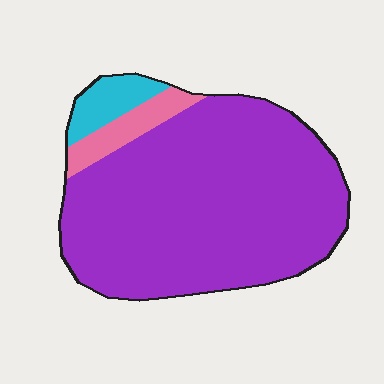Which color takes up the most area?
Purple, at roughly 85%.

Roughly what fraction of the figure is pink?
Pink covers roughly 5% of the figure.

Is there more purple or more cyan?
Purple.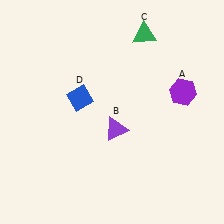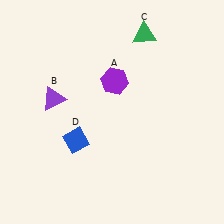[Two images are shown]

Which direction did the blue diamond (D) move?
The blue diamond (D) moved down.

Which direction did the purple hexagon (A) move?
The purple hexagon (A) moved left.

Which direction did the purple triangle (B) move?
The purple triangle (B) moved left.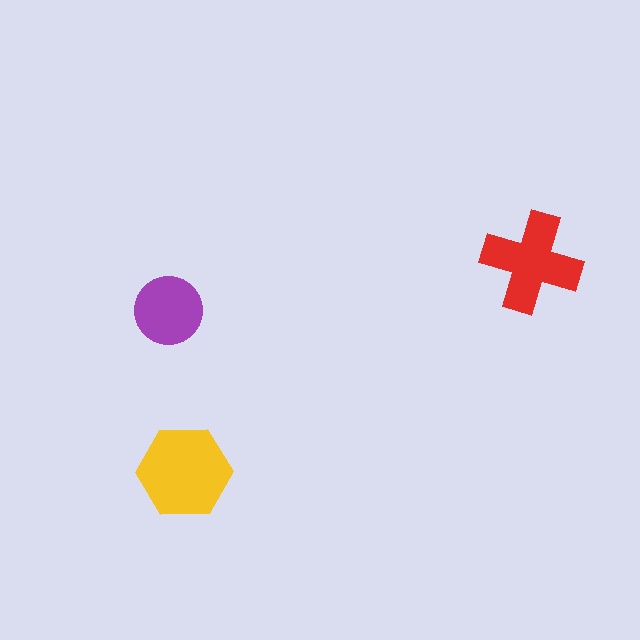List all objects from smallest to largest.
The purple circle, the red cross, the yellow hexagon.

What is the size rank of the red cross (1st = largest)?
2nd.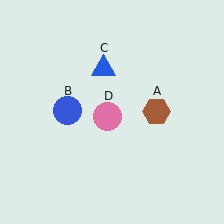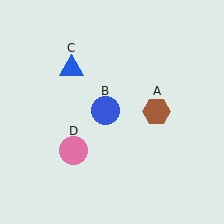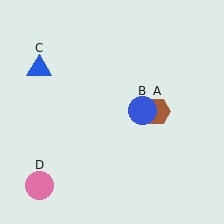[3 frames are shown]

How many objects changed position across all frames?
3 objects changed position: blue circle (object B), blue triangle (object C), pink circle (object D).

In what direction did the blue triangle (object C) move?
The blue triangle (object C) moved left.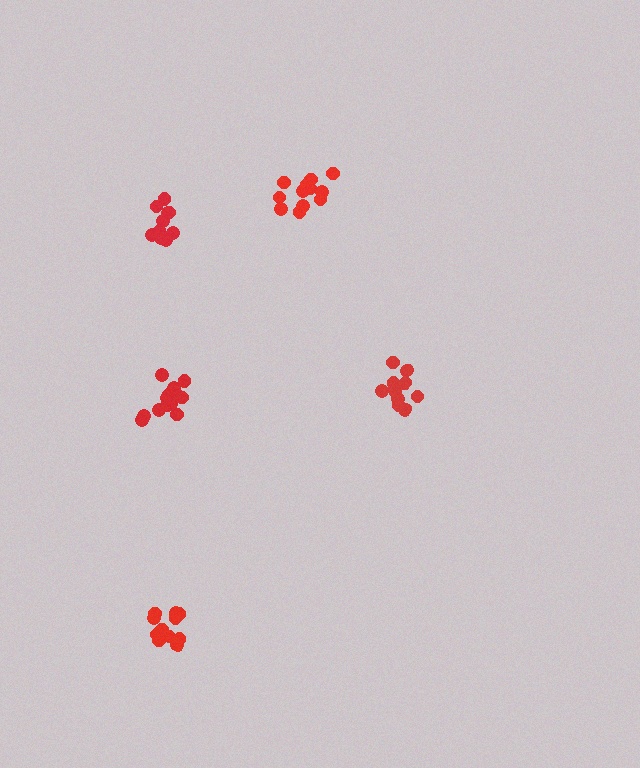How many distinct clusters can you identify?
There are 5 distinct clusters.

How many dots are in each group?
Group 1: 12 dots, Group 2: 10 dots, Group 3: 13 dots, Group 4: 11 dots, Group 5: 13 dots (59 total).